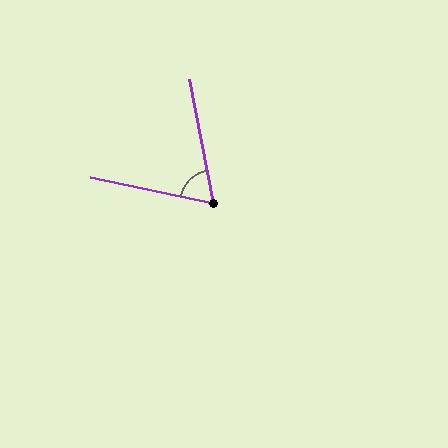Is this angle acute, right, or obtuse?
It is acute.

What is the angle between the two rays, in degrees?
Approximately 67 degrees.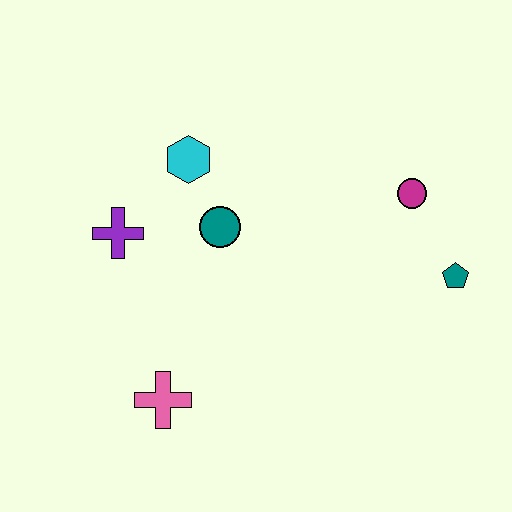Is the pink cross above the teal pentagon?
No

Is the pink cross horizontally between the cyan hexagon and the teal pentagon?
No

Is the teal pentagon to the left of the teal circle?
No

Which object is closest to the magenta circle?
The teal pentagon is closest to the magenta circle.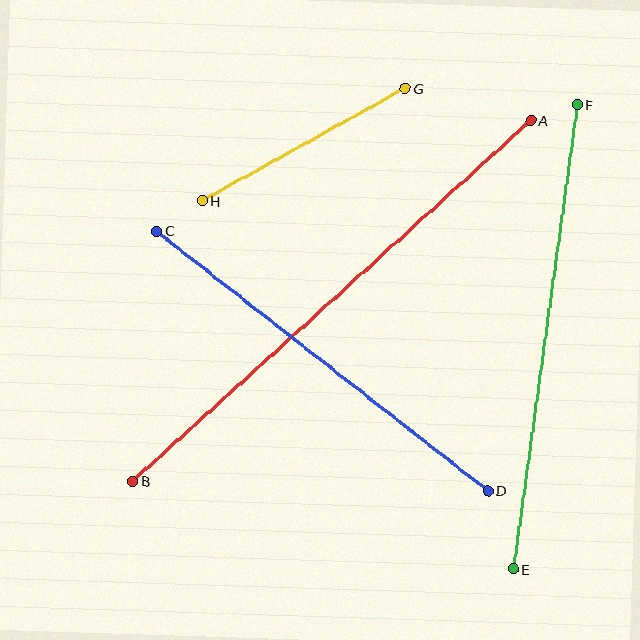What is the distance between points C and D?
The distance is approximately 421 pixels.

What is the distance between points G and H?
The distance is approximately 232 pixels.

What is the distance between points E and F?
The distance is approximately 469 pixels.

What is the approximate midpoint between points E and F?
The midpoint is at approximately (545, 337) pixels.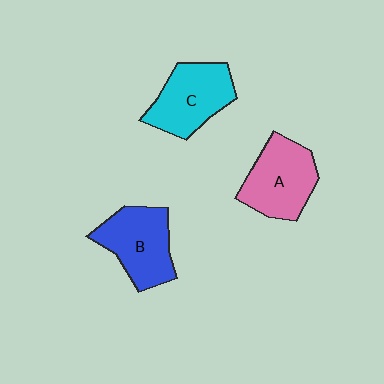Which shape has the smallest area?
Shape C (cyan).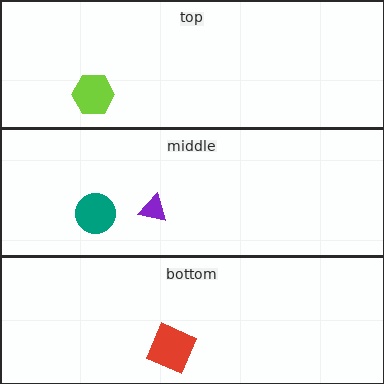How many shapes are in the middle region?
2.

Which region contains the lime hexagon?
The top region.